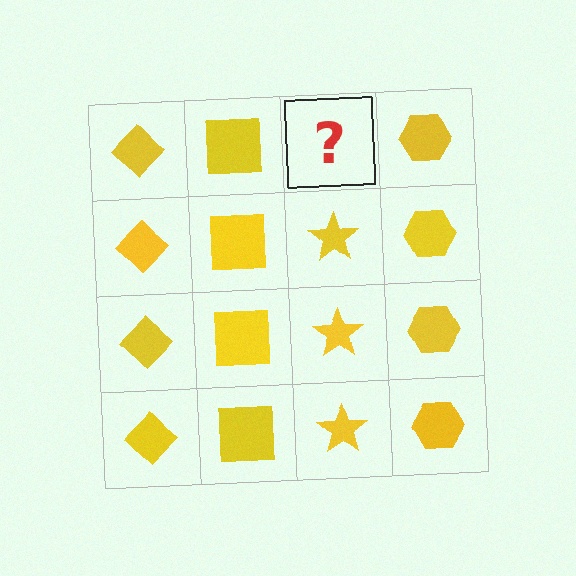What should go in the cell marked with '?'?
The missing cell should contain a yellow star.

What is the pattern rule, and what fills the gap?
The rule is that each column has a consistent shape. The gap should be filled with a yellow star.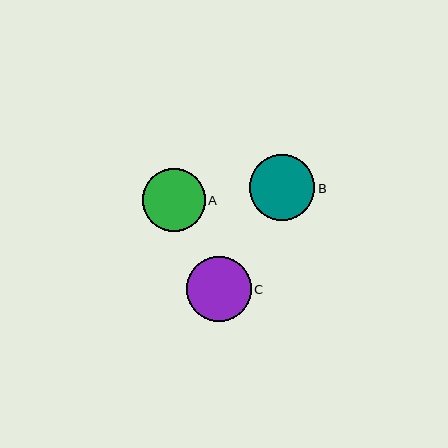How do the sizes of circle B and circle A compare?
Circle B and circle A are approximately the same size.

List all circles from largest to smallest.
From largest to smallest: B, C, A.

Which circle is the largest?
Circle B is the largest with a size of approximately 66 pixels.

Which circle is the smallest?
Circle A is the smallest with a size of approximately 63 pixels.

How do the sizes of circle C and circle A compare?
Circle C and circle A are approximately the same size.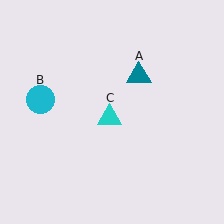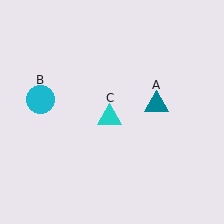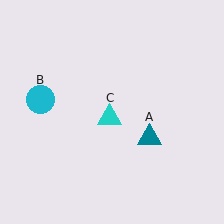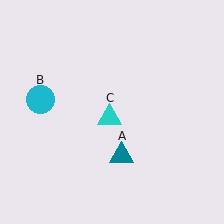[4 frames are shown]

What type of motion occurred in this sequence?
The teal triangle (object A) rotated clockwise around the center of the scene.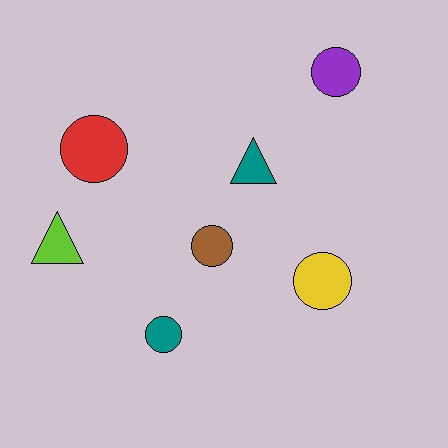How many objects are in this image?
There are 7 objects.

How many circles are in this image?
There are 5 circles.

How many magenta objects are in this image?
There are no magenta objects.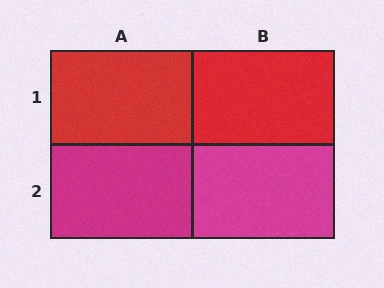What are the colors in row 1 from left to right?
Red, red.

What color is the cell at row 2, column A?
Magenta.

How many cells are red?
2 cells are red.